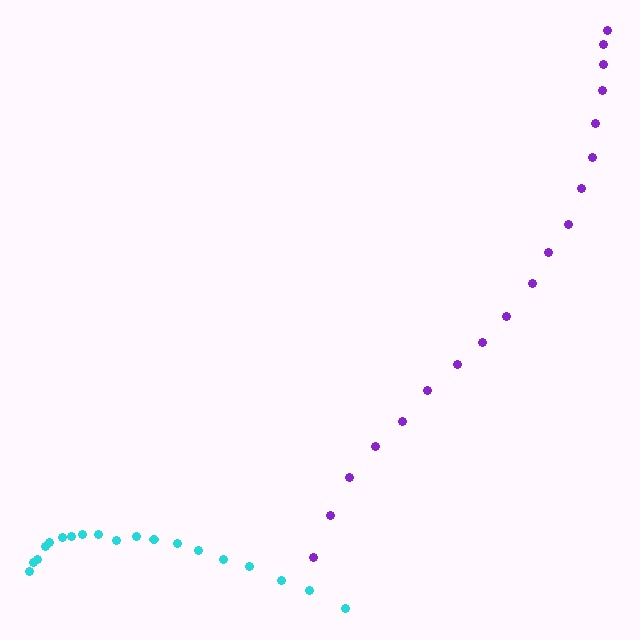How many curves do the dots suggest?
There are 2 distinct paths.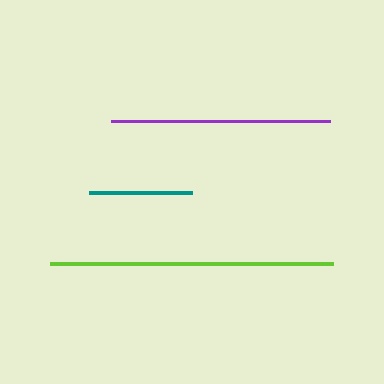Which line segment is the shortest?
The teal line is the shortest at approximately 104 pixels.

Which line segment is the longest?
The lime line is the longest at approximately 284 pixels.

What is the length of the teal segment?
The teal segment is approximately 104 pixels long.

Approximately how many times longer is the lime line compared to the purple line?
The lime line is approximately 1.3 times the length of the purple line.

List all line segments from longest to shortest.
From longest to shortest: lime, purple, teal.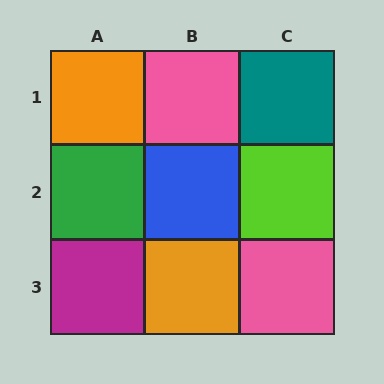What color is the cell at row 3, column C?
Pink.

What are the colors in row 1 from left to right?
Orange, pink, teal.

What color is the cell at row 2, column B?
Blue.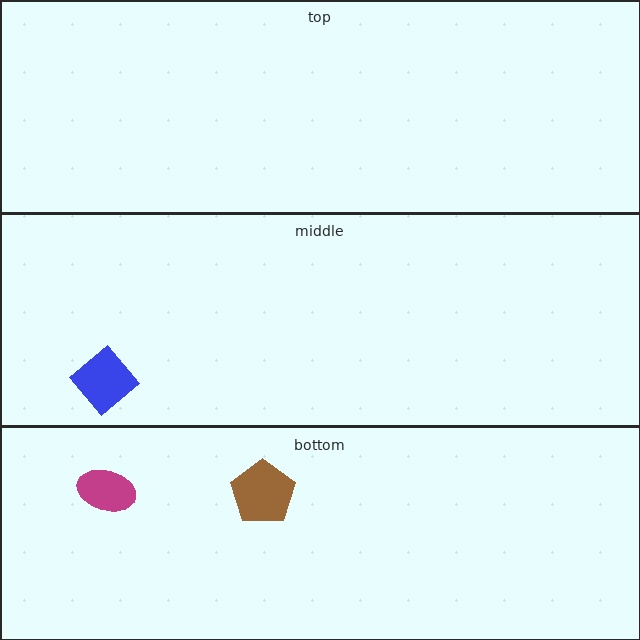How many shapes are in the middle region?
1.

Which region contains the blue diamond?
The middle region.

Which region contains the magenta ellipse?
The bottom region.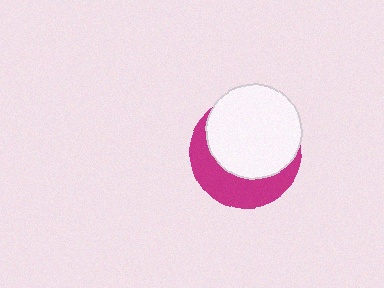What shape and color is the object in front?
The object in front is a white circle.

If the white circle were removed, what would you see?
You would see the complete magenta circle.